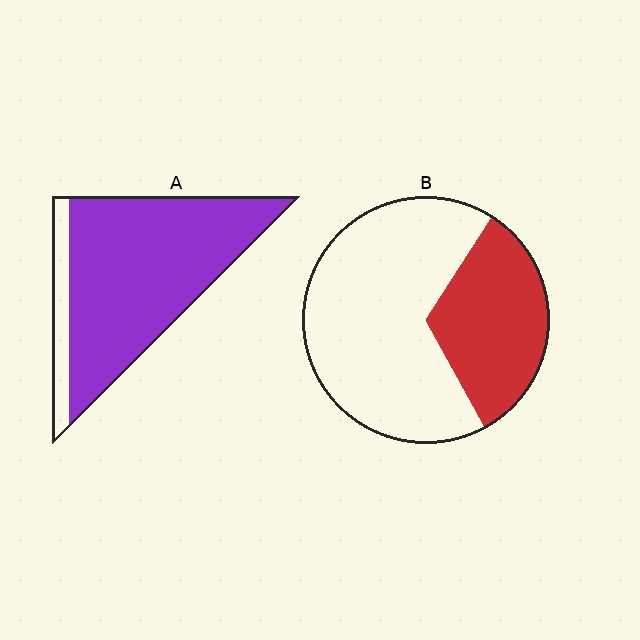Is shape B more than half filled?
No.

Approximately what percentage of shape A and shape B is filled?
A is approximately 85% and B is approximately 35%.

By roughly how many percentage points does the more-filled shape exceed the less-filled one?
By roughly 55 percentage points (A over B).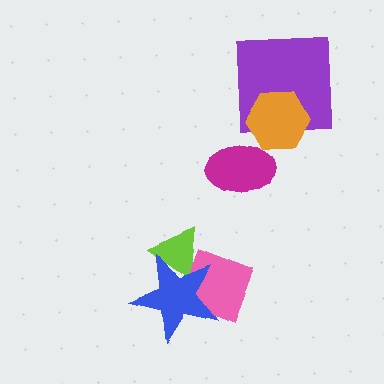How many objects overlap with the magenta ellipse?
1 object overlaps with the magenta ellipse.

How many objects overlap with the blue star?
2 objects overlap with the blue star.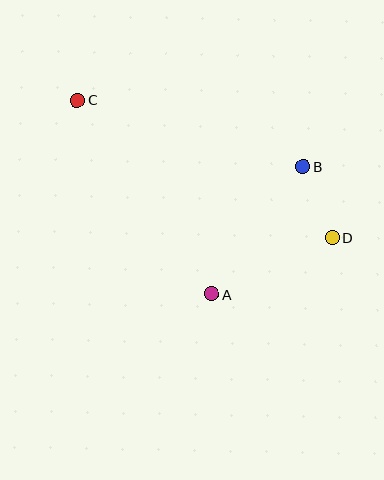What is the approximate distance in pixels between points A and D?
The distance between A and D is approximately 133 pixels.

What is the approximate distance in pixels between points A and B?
The distance between A and B is approximately 157 pixels.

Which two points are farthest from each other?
Points C and D are farthest from each other.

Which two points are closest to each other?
Points B and D are closest to each other.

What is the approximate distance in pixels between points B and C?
The distance between B and C is approximately 235 pixels.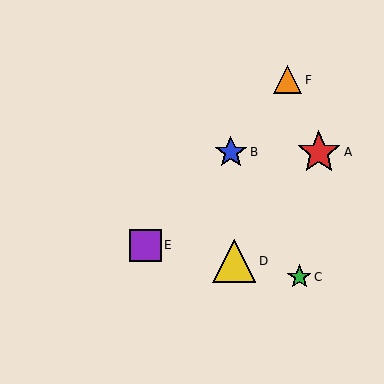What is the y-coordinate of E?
Object E is at y≈245.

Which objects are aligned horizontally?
Objects A, B are aligned horizontally.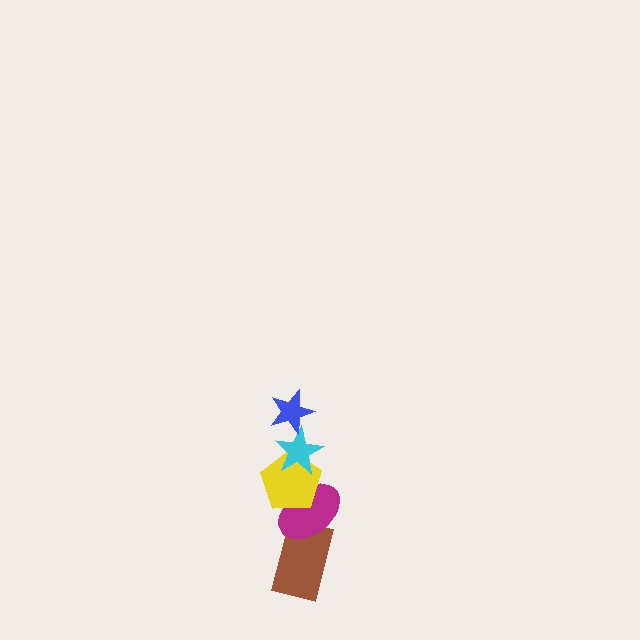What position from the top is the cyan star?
The cyan star is 2nd from the top.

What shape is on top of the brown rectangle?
The magenta ellipse is on top of the brown rectangle.